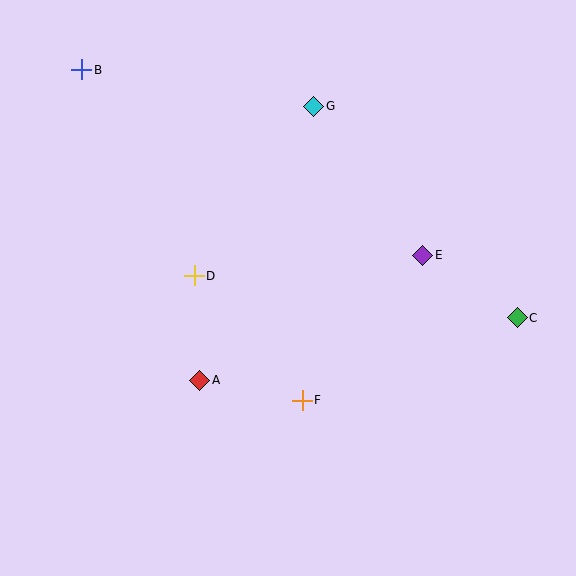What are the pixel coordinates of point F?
Point F is at (302, 400).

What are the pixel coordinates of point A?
Point A is at (200, 380).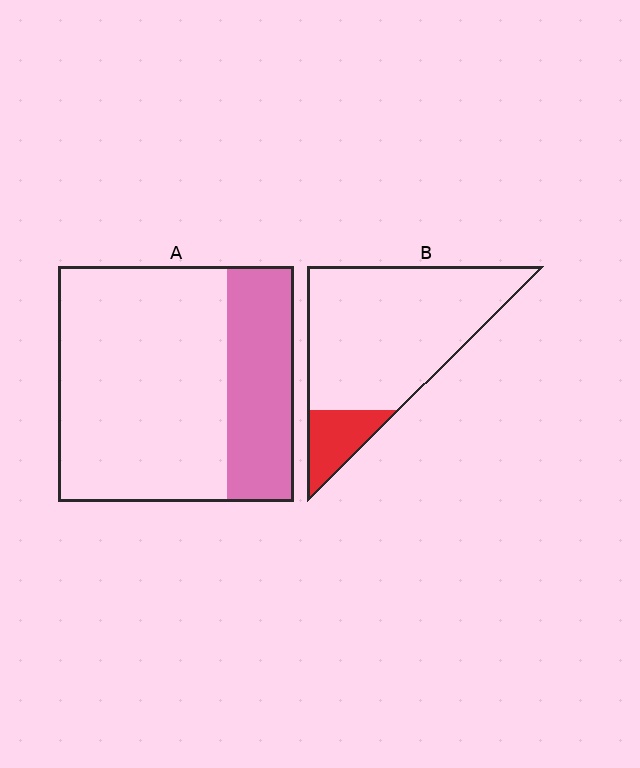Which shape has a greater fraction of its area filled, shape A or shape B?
Shape A.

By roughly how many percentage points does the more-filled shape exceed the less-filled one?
By roughly 15 percentage points (A over B).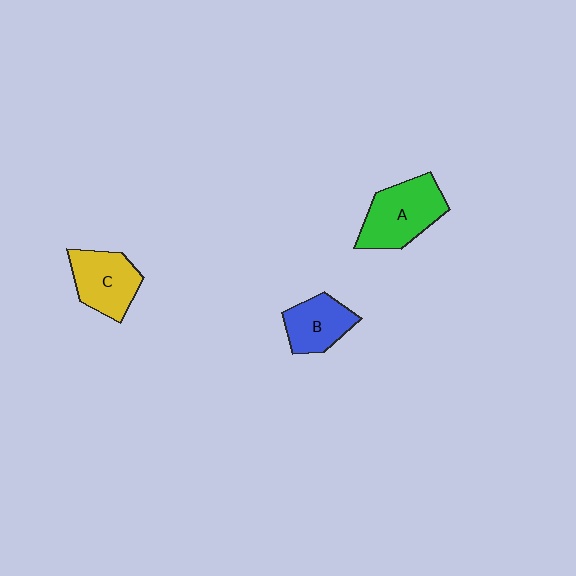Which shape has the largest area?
Shape A (green).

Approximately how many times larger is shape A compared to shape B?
Approximately 1.4 times.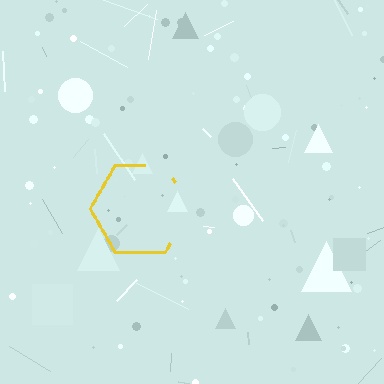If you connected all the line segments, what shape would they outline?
They would outline a hexagon.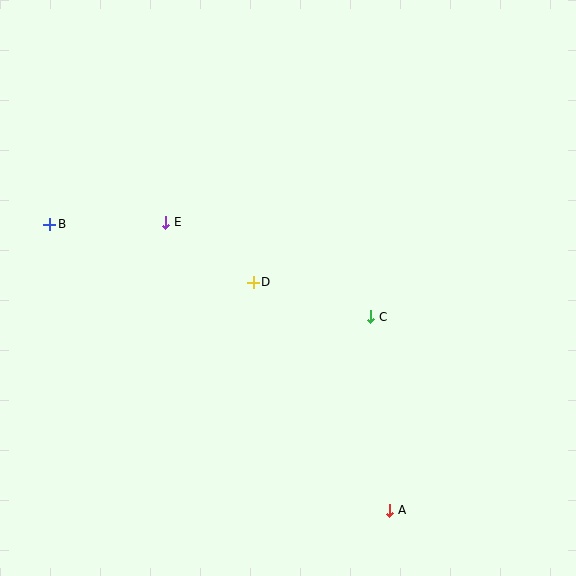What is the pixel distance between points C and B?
The distance between C and B is 334 pixels.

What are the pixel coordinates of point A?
Point A is at (390, 510).